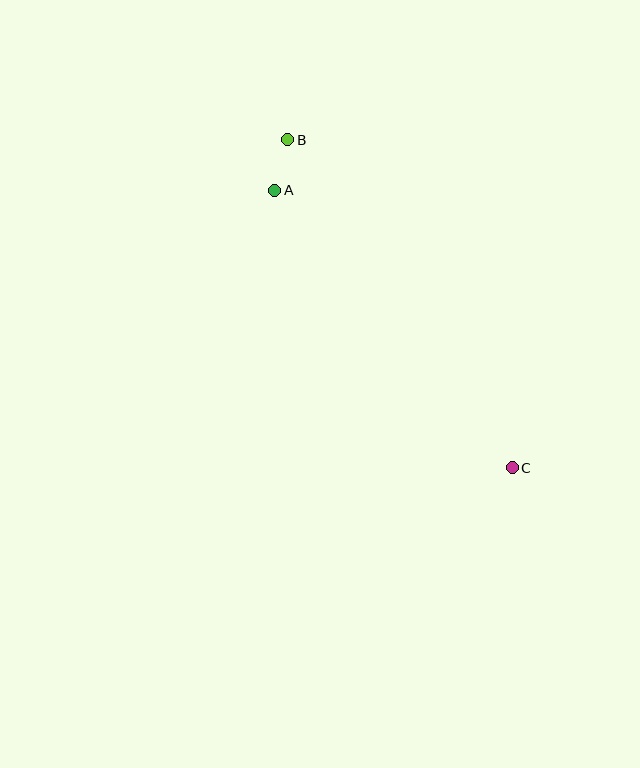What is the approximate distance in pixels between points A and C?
The distance between A and C is approximately 365 pixels.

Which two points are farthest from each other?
Points B and C are farthest from each other.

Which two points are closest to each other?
Points A and B are closest to each other.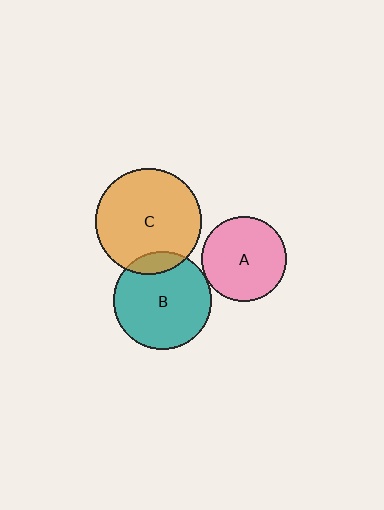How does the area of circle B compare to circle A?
Approximately 1.3 times.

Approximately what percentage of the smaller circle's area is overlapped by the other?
Approximately 10%.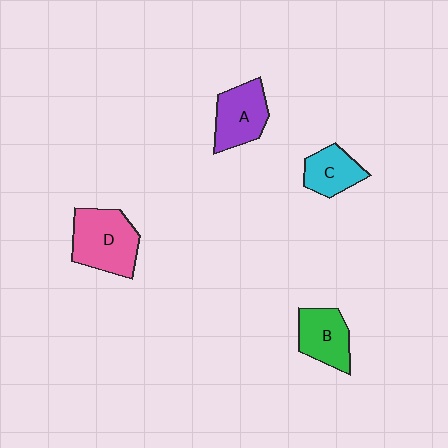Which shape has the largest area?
Shape D (pink).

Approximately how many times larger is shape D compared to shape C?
Approximately 1.7 times.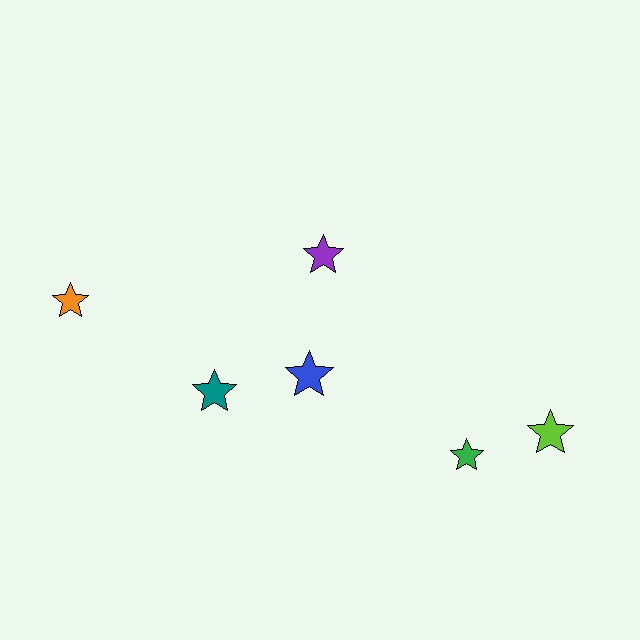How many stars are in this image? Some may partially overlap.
There are 6 stars.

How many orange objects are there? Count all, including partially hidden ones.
There is 1 orange object.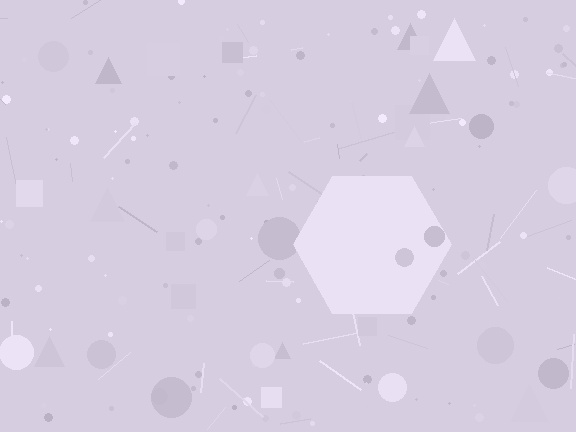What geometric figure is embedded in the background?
A hexagon is embedded in the background.